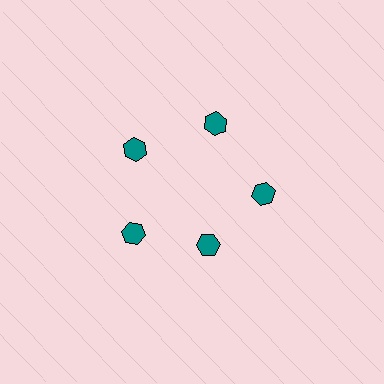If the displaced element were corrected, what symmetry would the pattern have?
It would have 5-fold rotational symmetry — the pattern would map onto itself every 72 degrees.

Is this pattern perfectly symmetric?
No. The 5 teal hexagons are arranged in a ring, but one element near the 5 o'clock position is pulled inward toward the center, breaking the 5-fold rotational symmetry.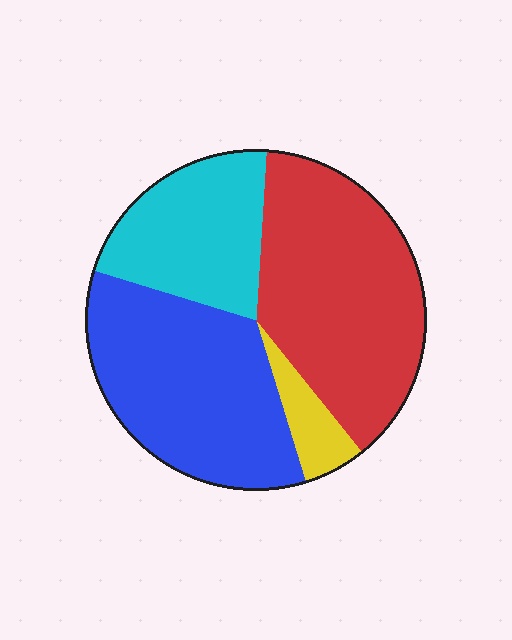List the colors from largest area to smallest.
From largest to smallest: red, blue, cyan, yellow.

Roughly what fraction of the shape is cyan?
Cyan covers 21% of the shape.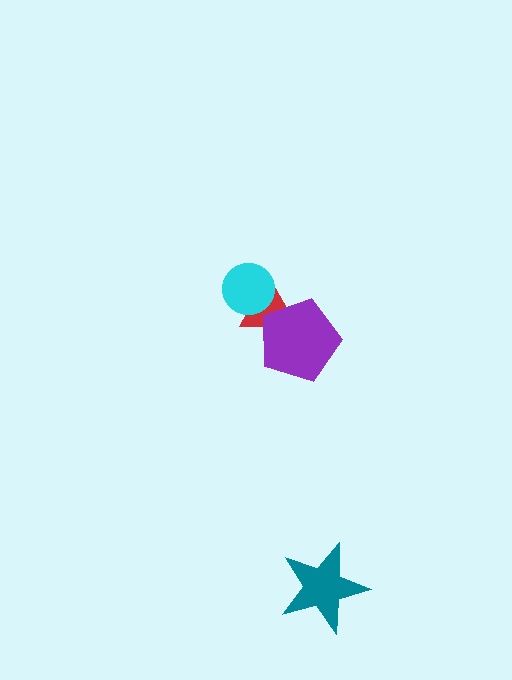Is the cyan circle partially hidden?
No, no other shape covers it.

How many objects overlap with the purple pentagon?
1 object overlaps with the purple pentagon.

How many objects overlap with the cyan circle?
1 object overlaps with the cyan circle.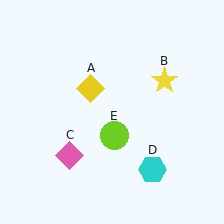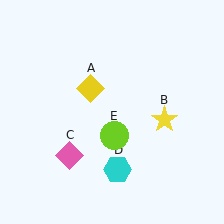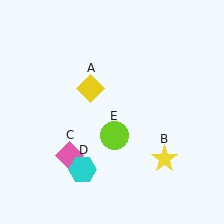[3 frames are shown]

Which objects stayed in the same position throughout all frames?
Yellow diamond (object A) and pink diamond (object C) and lime circle (object E) remained stationary.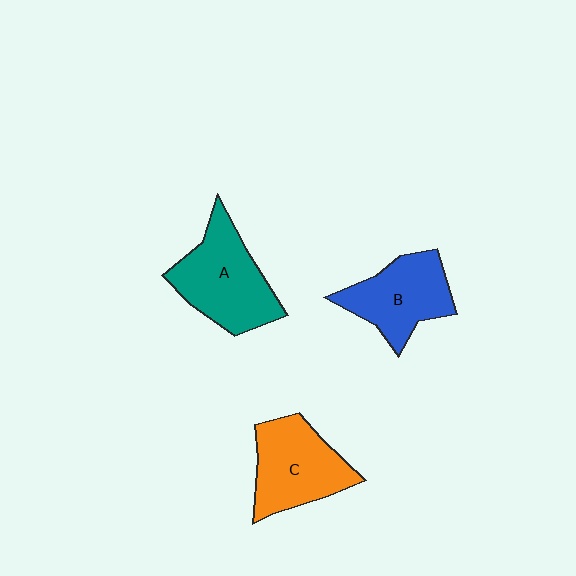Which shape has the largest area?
Shape A (teal).